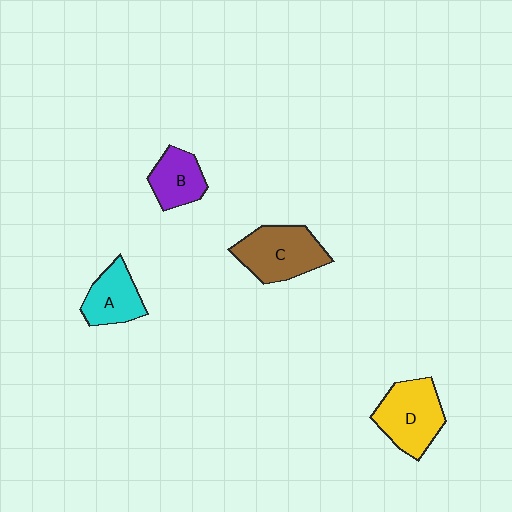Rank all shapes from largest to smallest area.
From largest to smallest: C (brown), D (yellow), A (cyan), B (purple).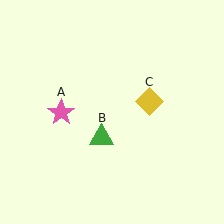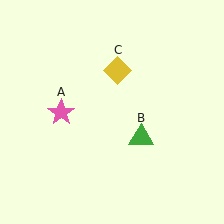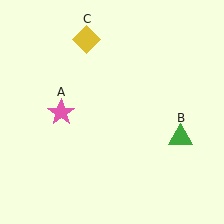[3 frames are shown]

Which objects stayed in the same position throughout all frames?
Pink star (object A) remained stationary.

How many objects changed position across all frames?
2 objects changed position: green triangle (object B), yellow diamond (object C).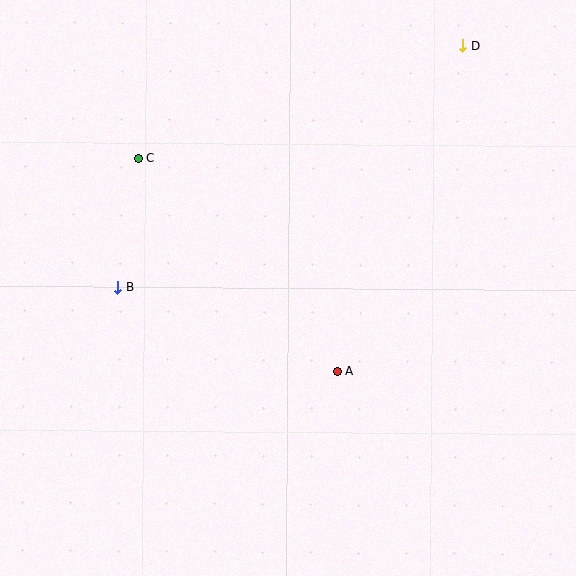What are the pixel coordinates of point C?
Point C is at (138, 158).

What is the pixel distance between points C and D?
The distance between C and D is 344 pixels.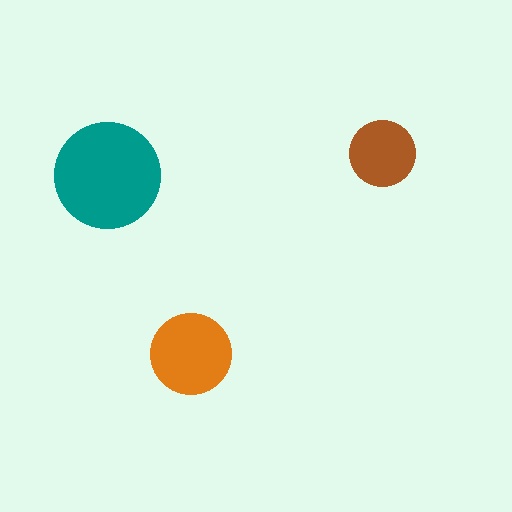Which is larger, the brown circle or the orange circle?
The orange one.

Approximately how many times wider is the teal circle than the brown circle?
About 1.5 times wider.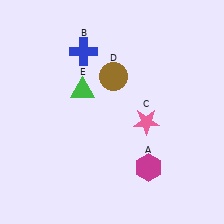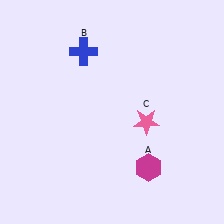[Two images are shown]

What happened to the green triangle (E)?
The green triangle (E) was removed in Image 2. It was in the top-left area of Image 1.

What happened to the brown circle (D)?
The brown circle (D) was removed in Image 2. It was in the top-right area of Image 1.